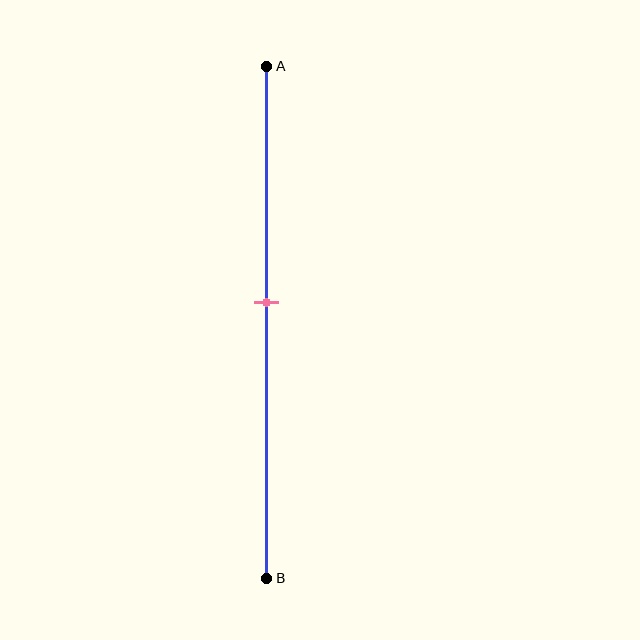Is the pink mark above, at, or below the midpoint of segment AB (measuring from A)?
The pink mark is above the midpoint of segment AB.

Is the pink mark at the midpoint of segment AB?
No, the mark is at about 45% from A, not at the 50% midpoint.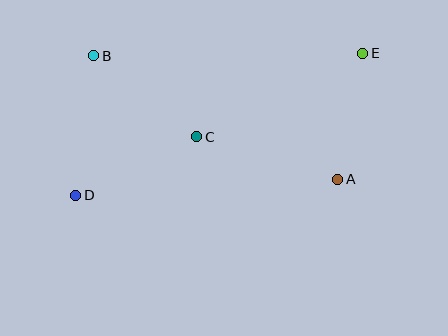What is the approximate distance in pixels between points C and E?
The distance between C and E is approximately 186 pixels.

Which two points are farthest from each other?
Points D and E are farthest from each other.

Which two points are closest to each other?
Points A and E are closest to each other.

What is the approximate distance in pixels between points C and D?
The distance between C and D is approximately 135 pixels.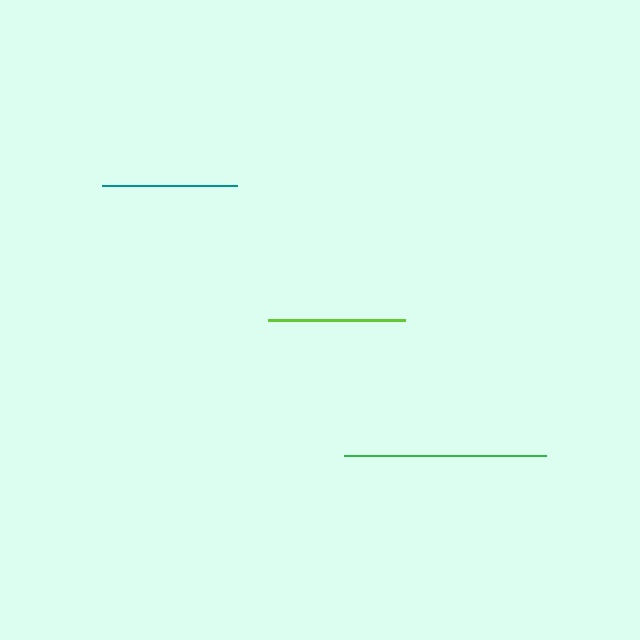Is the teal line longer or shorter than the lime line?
The lime line is longer than the teal line.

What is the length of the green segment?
The green segment is approximately 202 pixels long.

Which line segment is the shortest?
The teal line is the shortest at approximately 135 pixels.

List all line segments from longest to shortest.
From longest to shortest: green, lime, teal.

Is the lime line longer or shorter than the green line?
The green line is longer than the lime line.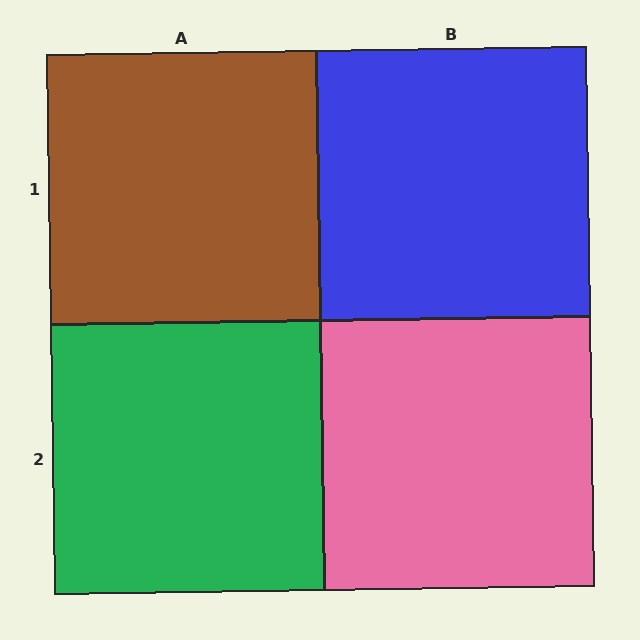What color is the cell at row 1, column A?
Brown.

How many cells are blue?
1 cell is blue.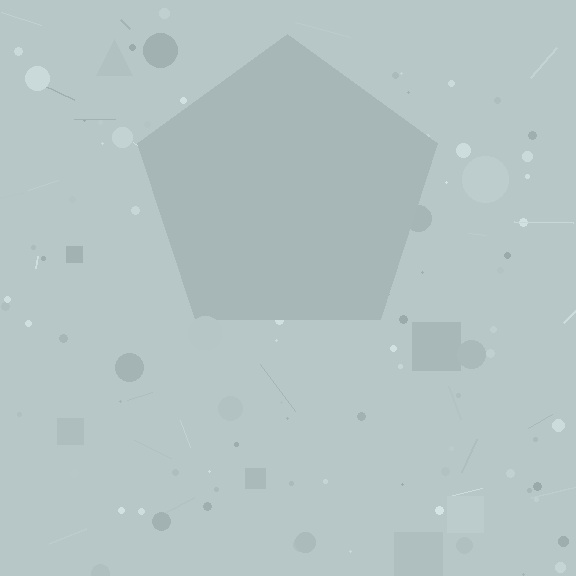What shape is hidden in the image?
A pentagon is hidden in the image.